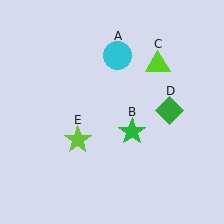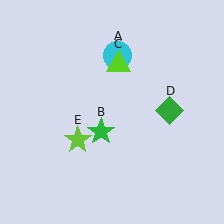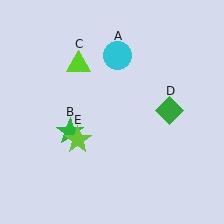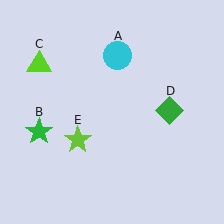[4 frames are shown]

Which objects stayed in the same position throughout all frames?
Cyan circle (object A) and green diamond (object D) and lime star (object E) remained stationary.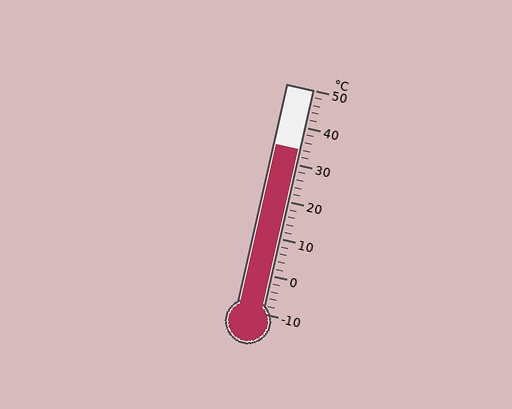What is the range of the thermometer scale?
The thermometer scale ranges from -10°C to 50°C.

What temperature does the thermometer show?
The thermometer shows approximately 34°C.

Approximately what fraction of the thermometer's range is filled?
The thermometer is filled to approximately 75% of its range.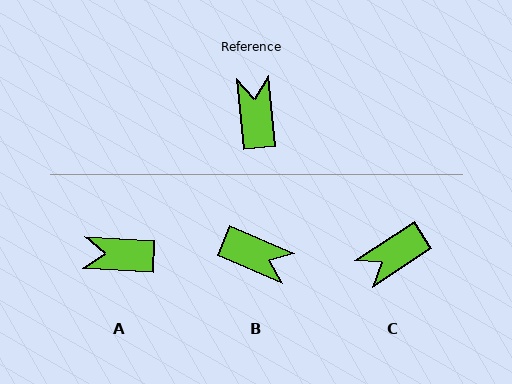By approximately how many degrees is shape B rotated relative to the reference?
Approximately 118 degrees clockwise.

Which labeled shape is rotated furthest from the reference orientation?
C, about 118 degrees away.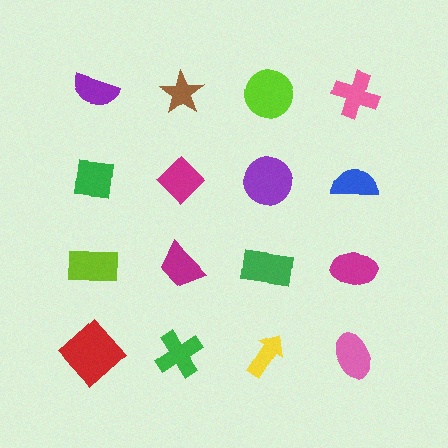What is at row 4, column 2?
A green cross.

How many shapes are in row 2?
4 shapes.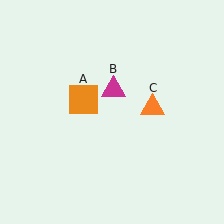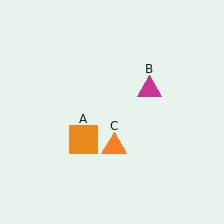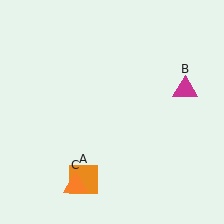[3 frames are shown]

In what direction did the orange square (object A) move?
The orange square (object A) moved down.